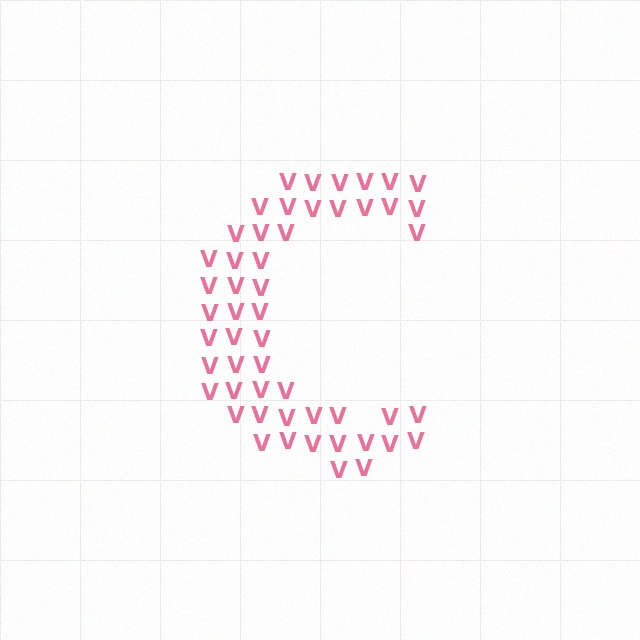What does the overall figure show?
The overall figure shows the letter C.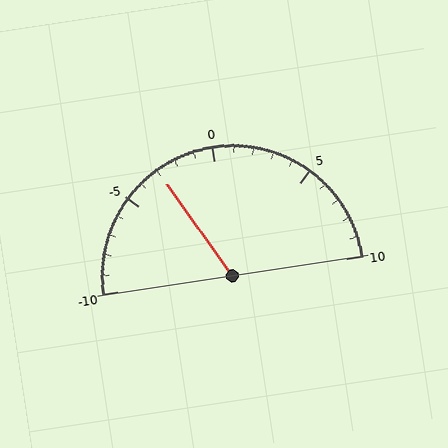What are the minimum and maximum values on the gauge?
The gauge ranges from -10 to 10.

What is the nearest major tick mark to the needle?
The nearest major tick mark is -5.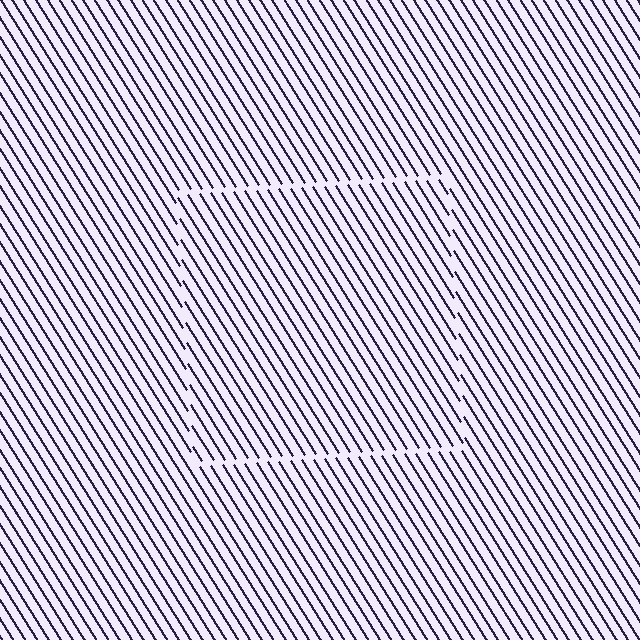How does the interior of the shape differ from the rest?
The interior of the shape contains the same grating, shifted by half a period — the contour is defined by the phase discontinuity where line-ends from the inner and outer gratings abut.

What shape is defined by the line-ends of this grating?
An illusory square. The interior of the shape contains the same grating, shifted by half a period — the contour is defined by the phase discontinuity where line-ends from the inner and outer gratings abut.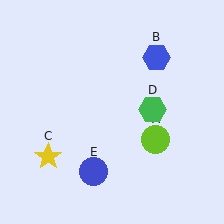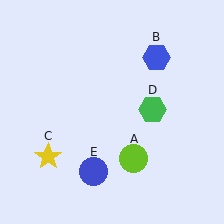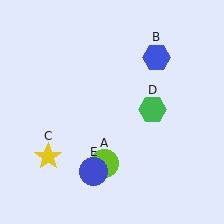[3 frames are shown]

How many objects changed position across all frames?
1 object changed position: lime circle (object A).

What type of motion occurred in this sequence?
The lime circle (object A) rotated clockwise around the center of the scene.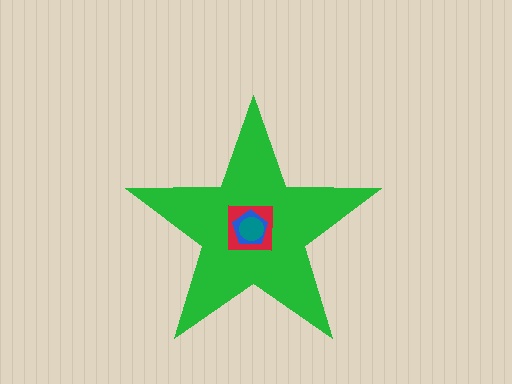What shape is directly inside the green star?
The red square.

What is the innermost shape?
The teal circle.